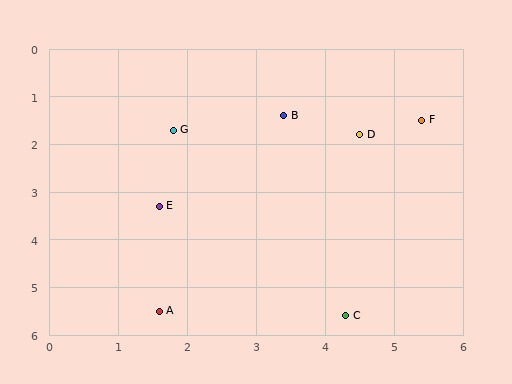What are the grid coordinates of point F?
Point F is at approximately (5.4, 1.5).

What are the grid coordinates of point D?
Point D is at approximately (4.5, 1.8).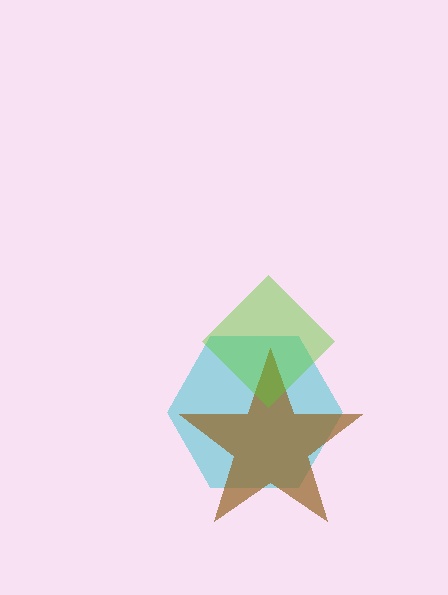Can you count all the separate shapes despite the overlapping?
Yes, there are 3 separate shapes.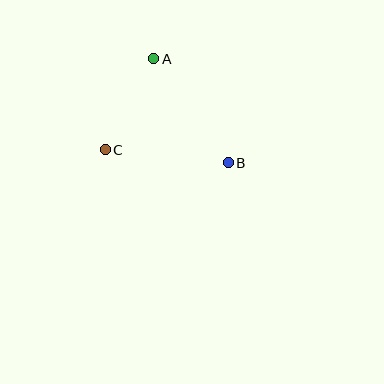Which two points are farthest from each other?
Points A and B are farthest from each other.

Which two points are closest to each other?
Points A and C are closest to each other.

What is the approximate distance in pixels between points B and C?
The distance between B and C is approximately 124 pixels.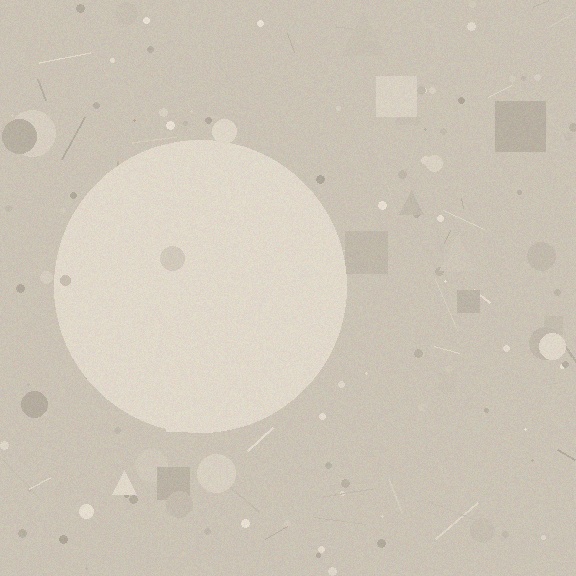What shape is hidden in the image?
A circle is hidden in the image.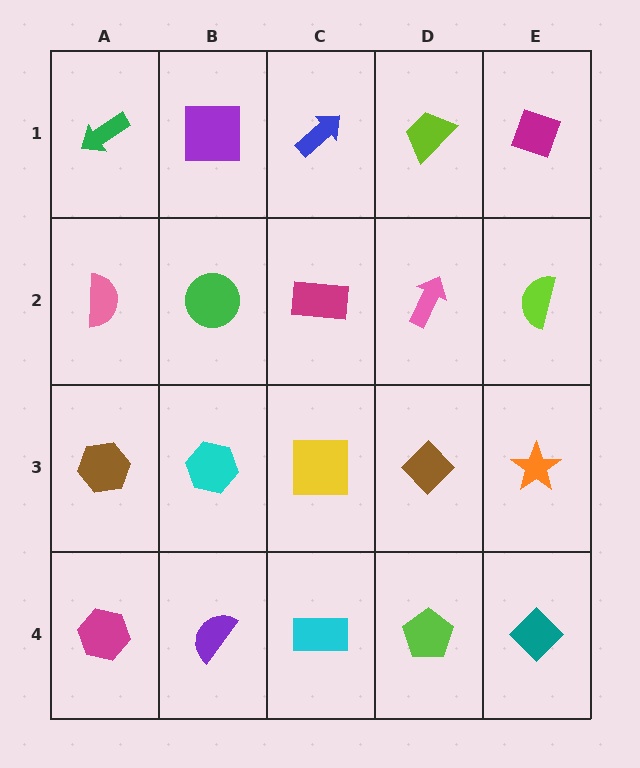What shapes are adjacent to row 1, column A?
A pink semicircle (row 2, column A), a purple square (row 1, column B).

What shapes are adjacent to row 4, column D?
A brown diamond (row 3, column D), a cyan rectangle (row 4, column C), a teal diamond (row 4, column E).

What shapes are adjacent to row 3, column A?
A pink semicircle (row 2, column A), a magenta hexagon (row 4, column A), a cyan hexagon (row 3, column B).